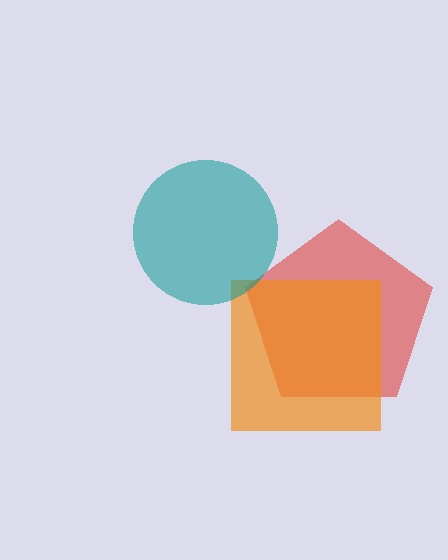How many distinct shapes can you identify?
There are 3 distinct shapes: a red pentagon, an orange square, a teal circle.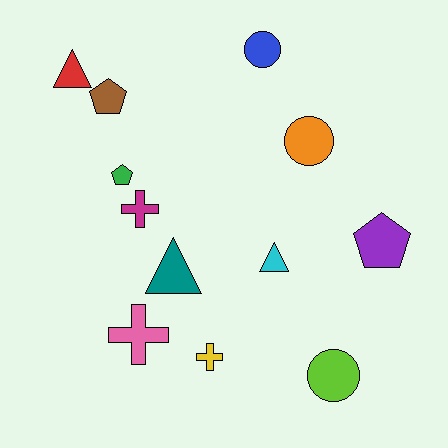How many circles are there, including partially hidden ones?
There are 3 circles.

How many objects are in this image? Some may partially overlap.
There are 12 objects.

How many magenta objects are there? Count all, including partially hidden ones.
There is 1 magenta object.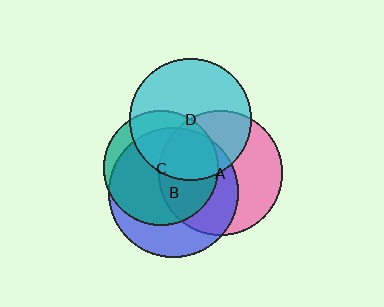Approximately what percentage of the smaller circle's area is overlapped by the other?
Approximately 55%.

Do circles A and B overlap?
Yes.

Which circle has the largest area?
Circle B (blue).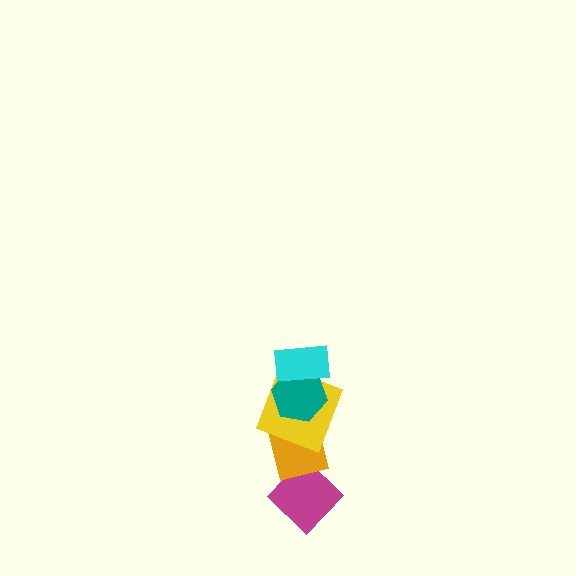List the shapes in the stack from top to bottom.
From top to bottom: the cyan rectangle, the teal hexagon, the yellow square, the orange square, the magenta diamond.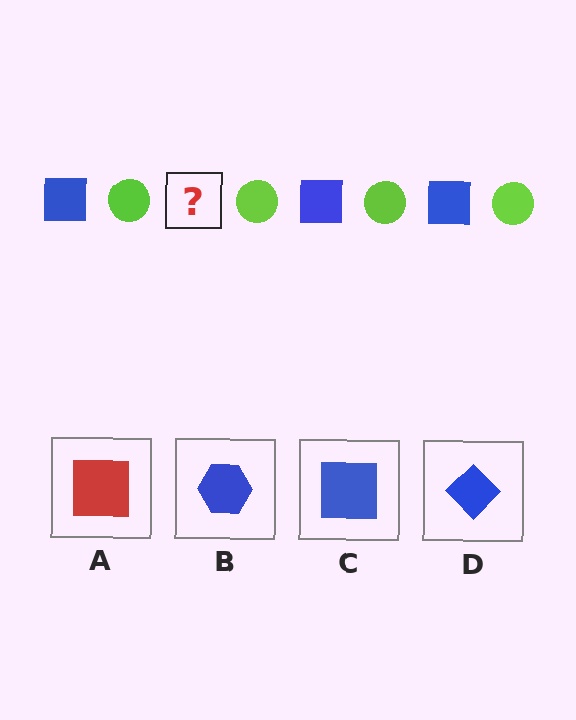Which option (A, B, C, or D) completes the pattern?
C.